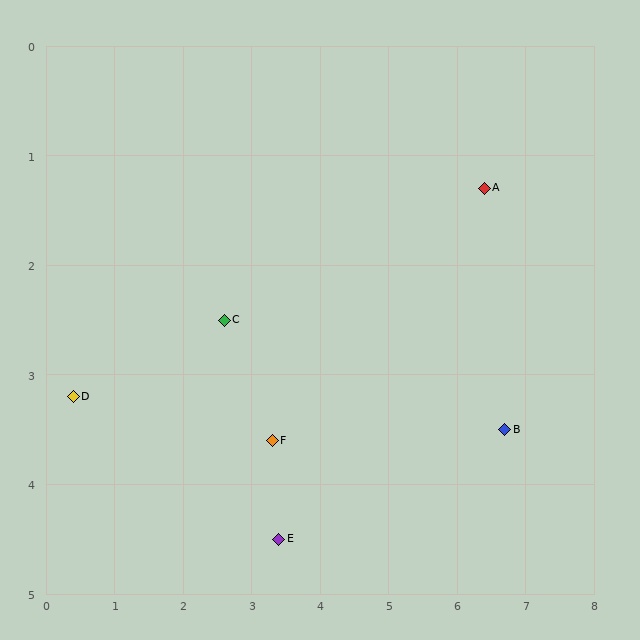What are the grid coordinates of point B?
Point B is at approximately (6.7, 3.5).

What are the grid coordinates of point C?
Point C is at approximately (2.6, 2.5).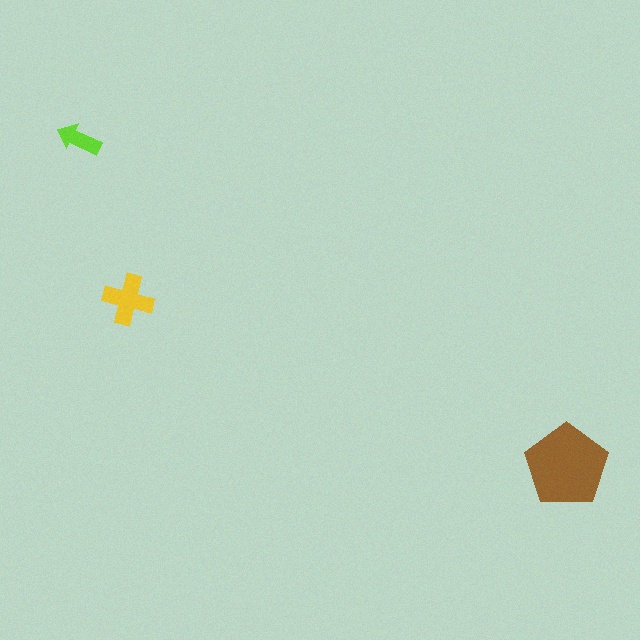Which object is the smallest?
The lime arrow.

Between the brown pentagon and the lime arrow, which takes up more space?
The brown pentagon.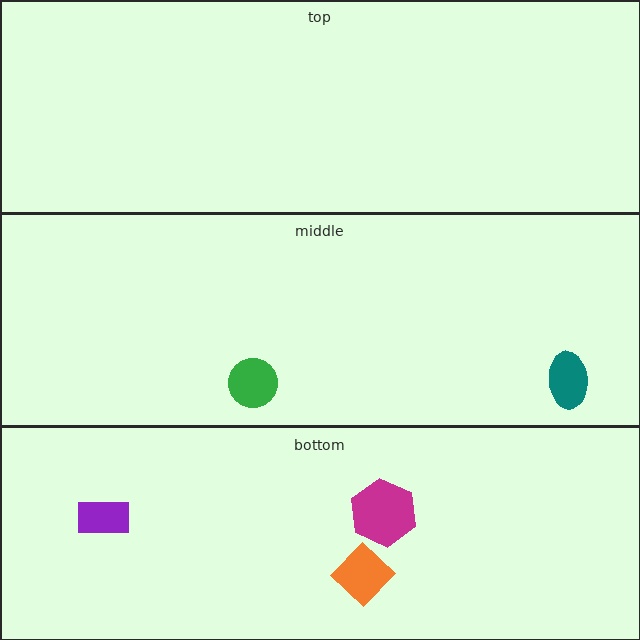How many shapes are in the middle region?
2.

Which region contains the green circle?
The middle region.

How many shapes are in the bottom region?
3.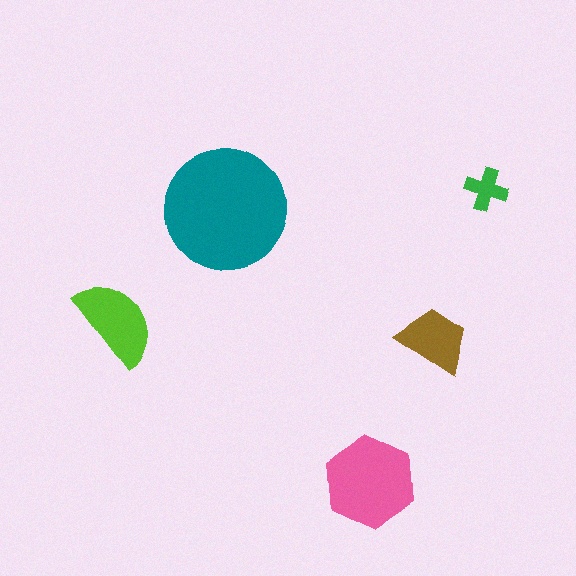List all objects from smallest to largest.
The green cross, the brown trapezoid, the lime semicircle, the pink hexagon, the teal circle.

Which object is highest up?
The green cross is topmost.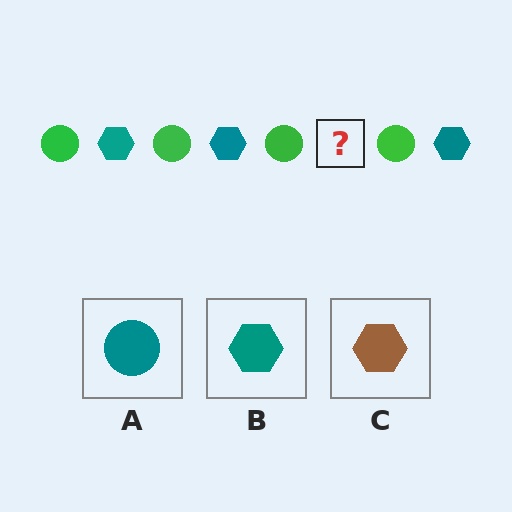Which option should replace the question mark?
Option B.